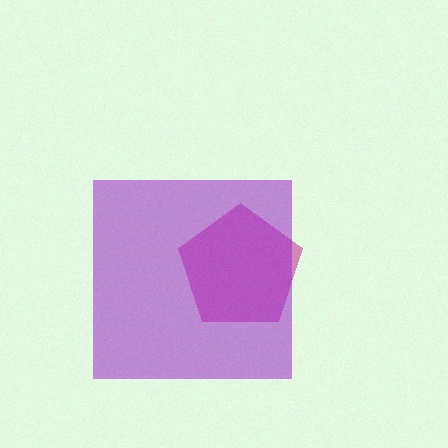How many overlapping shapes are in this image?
There are 2 overlapping shapes in the image.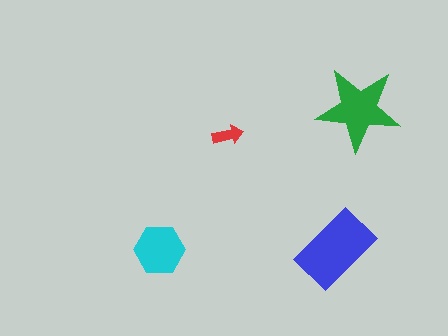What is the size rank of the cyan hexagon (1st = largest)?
3rd.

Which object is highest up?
The green star is topmost.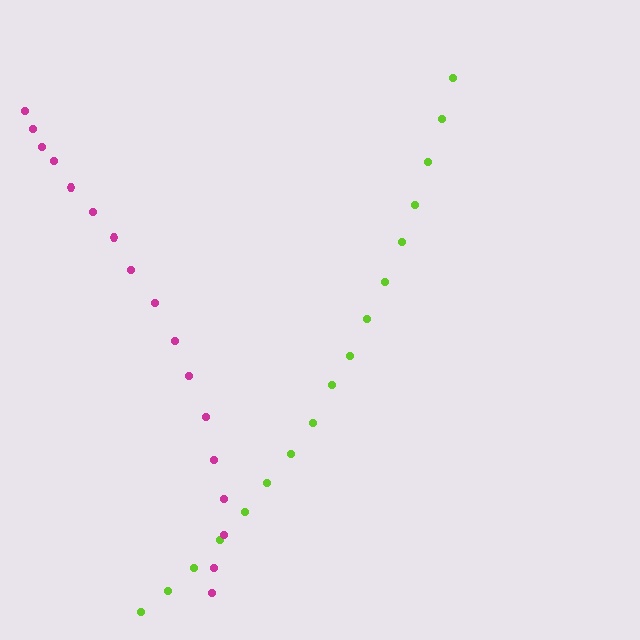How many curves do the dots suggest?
There are 2 distinct paths.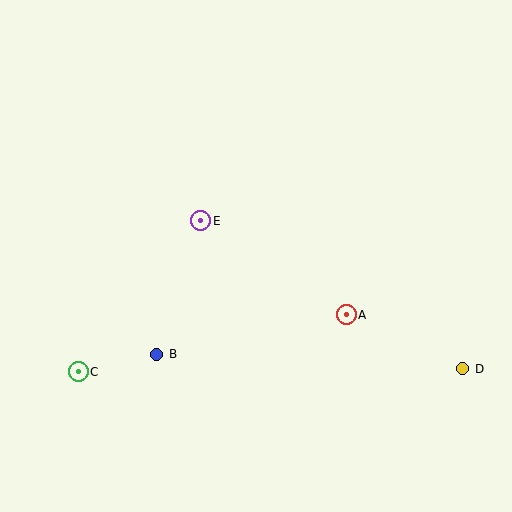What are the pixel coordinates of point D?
Point D is at (463, 369).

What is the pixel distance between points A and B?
The distance between A and B is 193 pixels.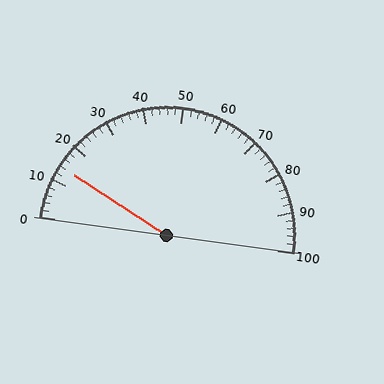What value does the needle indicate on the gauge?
The needle indicates approximately 14.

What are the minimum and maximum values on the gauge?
The gauge ranges from 0 to 100.